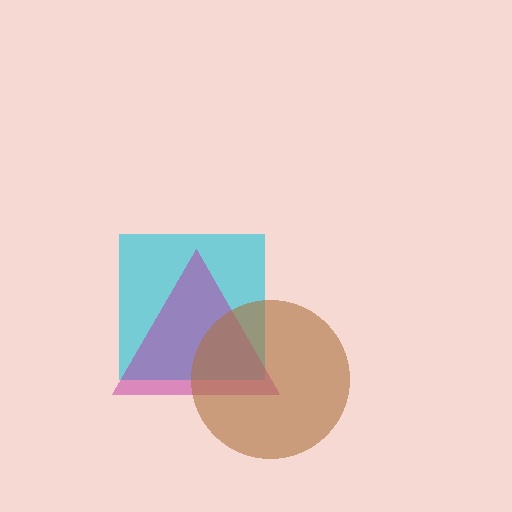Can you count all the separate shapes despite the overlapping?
Yes, there are 3 separate shapes.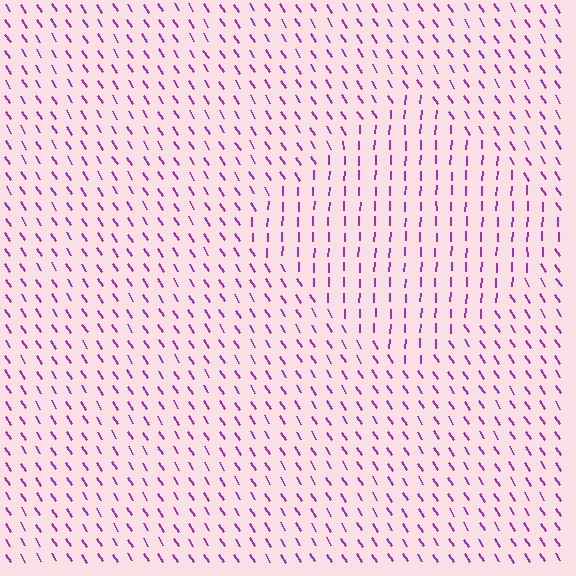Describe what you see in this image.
The image is filled with small purple line segments. A diamond region in the image has lines oriented differently from the surrounding lines, creating a visible texture boundary.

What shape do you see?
I see a diamond.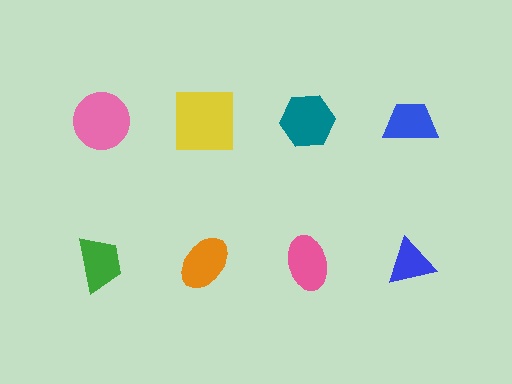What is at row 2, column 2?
An orange ellipse.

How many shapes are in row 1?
4 shapes.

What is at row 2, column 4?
A blue triangle.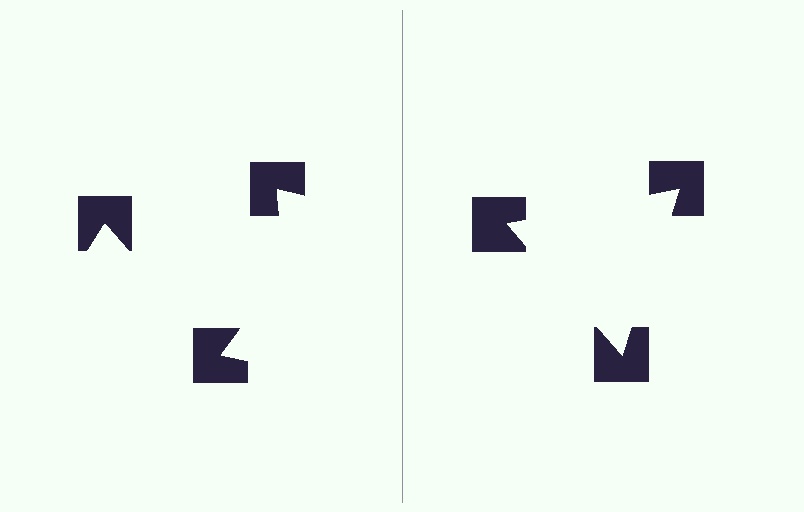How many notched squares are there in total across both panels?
6 — 3 on each side.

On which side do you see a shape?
An illusory triangle appears on the right side. On the left side the wedge cuts are rotated, so no coherent shape forms.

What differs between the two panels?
The notched squares are positioned identically on both sides; only the wedge orientations differ. On the right they align to a triangle; on the left they are misaligned.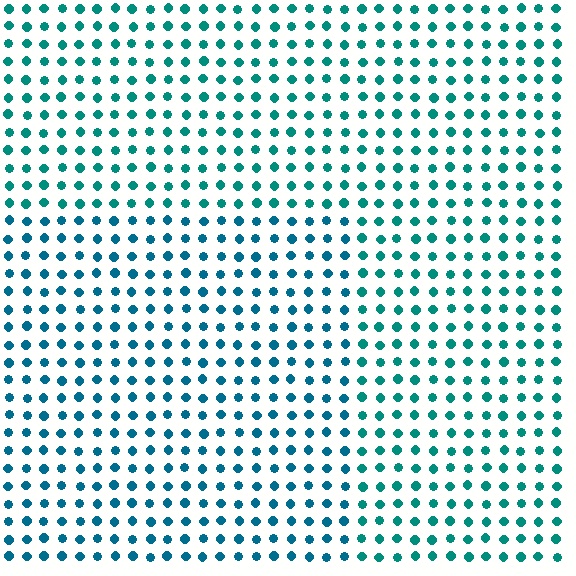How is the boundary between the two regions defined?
The boundary is defined purely by a slight shift in hue (about 21 degrees). Spacing, size, and orientation are identical on both sides.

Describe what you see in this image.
The image is filled with small teal elements in a uniform arrangement. A rectangle-shaped region is visible where the elements are tinted to a slightly different hue, forming a subtle color boundary.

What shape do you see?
I see a rectangle.